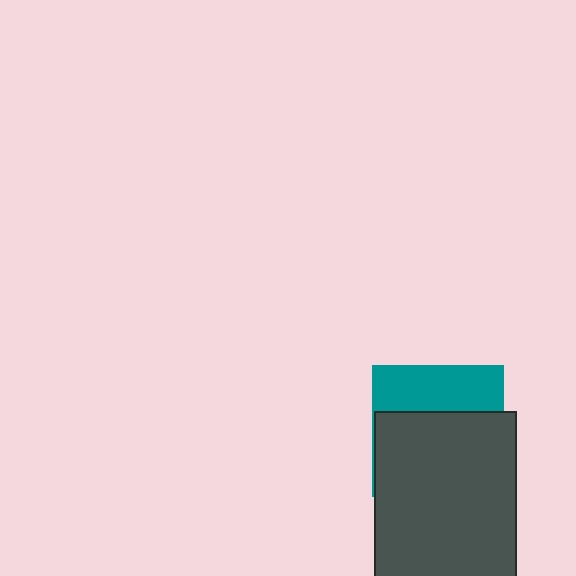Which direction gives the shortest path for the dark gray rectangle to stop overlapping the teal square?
Moving down gives the shortest separation.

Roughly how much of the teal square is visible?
A small part of it is visible (roughly 36%).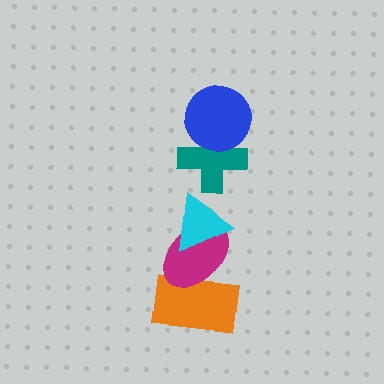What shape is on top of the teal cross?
The blue circle is on top of the teal cross.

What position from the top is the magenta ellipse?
The magenta ellipse is 4th from the top.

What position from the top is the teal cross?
The teal cross is 2nd from the top.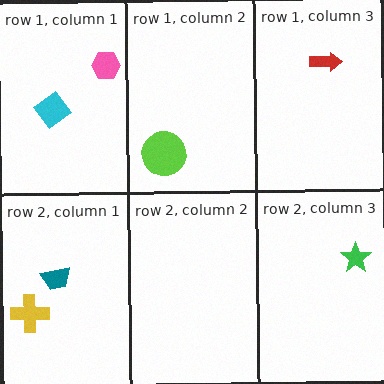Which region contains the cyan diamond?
The row 1, column 1 region.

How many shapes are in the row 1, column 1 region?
2.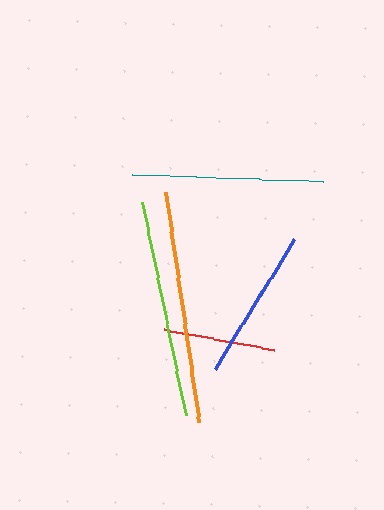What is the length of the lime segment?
The lime segment is approximately 217 pixels long.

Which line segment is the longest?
The orange line is the longest at approximately 231 pixels.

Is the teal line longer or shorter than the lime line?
The lime line is longer than the teal line.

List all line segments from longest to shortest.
From longest to shortest: orange, lime, teal, blue, red.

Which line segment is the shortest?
The red line is the shortest at approximately 111 pixels.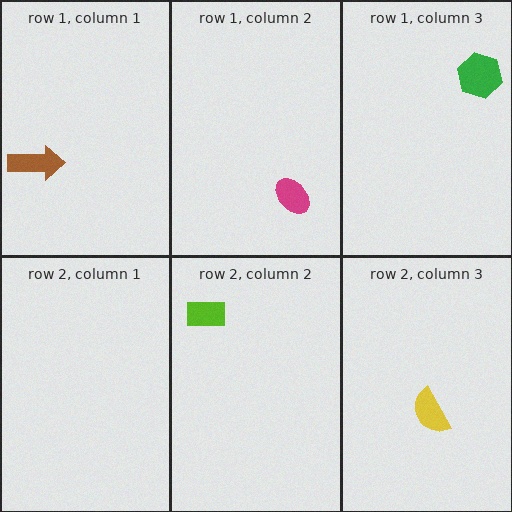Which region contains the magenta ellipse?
The row 1, column 2 region.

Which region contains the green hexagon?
The row 1, column 3 region.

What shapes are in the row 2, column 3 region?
The yellow semicircle.